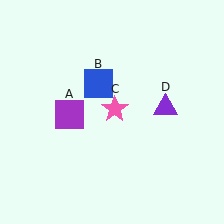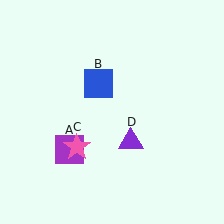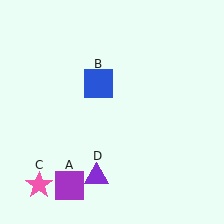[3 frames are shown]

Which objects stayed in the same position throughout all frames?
Blue square (object B) remained stationary.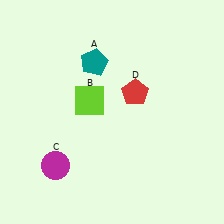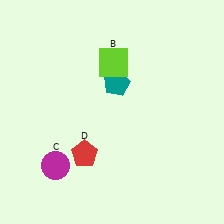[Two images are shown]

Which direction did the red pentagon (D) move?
The red pentagon (D) moved down.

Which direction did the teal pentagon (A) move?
The teal pentagon (A) moved right.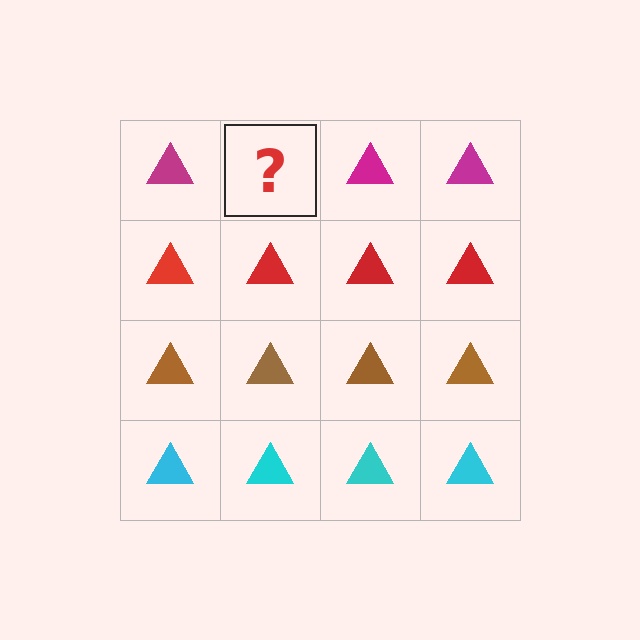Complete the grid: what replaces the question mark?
The question mark should be replaced with a magenta triangle.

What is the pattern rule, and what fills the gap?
The rule is that each row has a consistent color. The gap should be filled with a magenta triangle.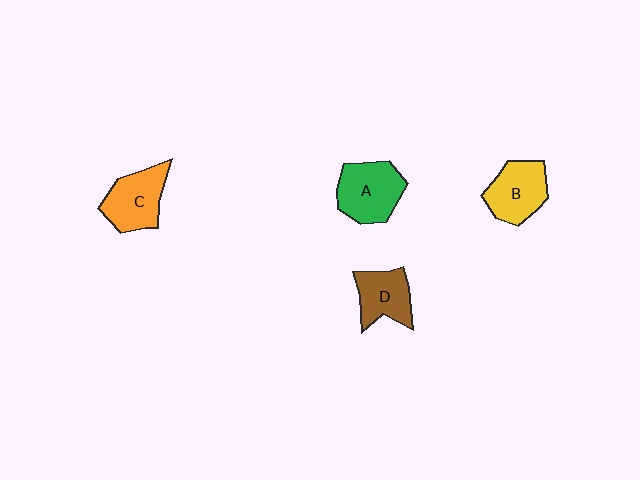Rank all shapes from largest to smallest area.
From largest to smallest: A (green), C (orange), B (yellow), D (brown).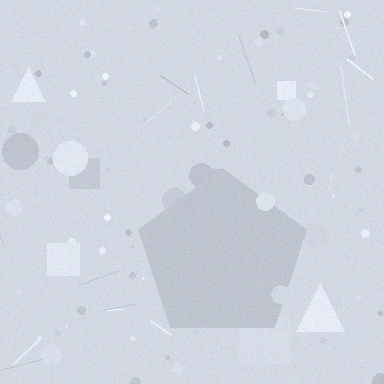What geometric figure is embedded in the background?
A pentagon is embedded in the background.